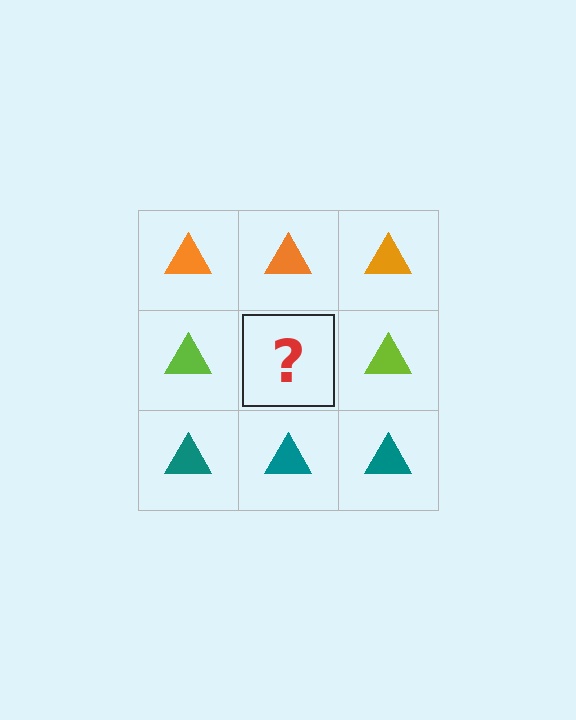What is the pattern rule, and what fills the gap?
The rule is that each row has a consistent color. The gap should be filled with a lime triangle.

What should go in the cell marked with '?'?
The missing cell should contain a lime triangle.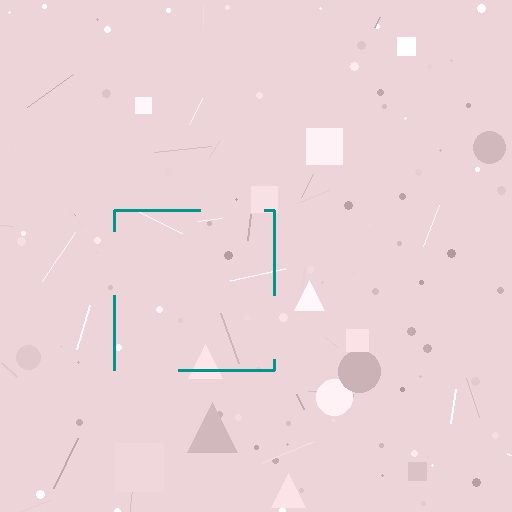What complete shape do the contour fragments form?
The contour fragments form a square.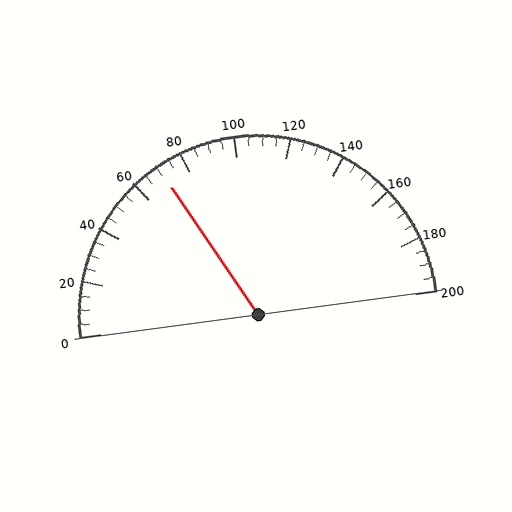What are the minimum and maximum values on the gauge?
The gauge ranges from 0 to 200.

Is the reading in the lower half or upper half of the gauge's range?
The reading is in the lower half of the range (0 to 200).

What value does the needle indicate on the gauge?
The needle indicates approximately 70.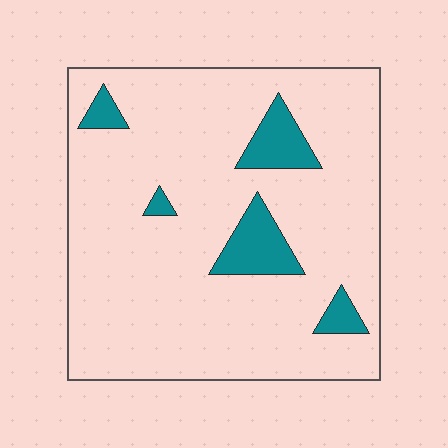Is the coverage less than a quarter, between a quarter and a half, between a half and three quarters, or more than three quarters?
Less than a quarter.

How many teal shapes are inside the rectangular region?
5.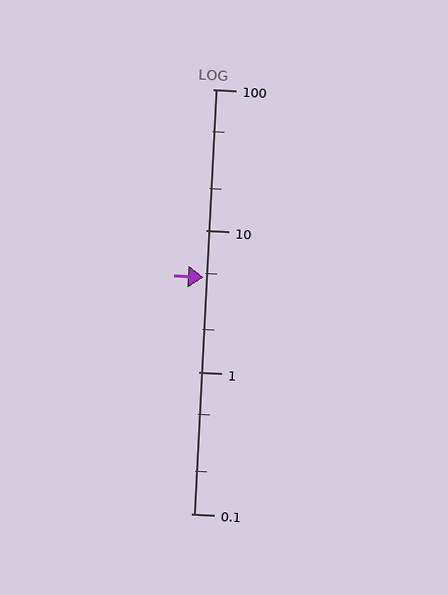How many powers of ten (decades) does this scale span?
The scale spans 3 decades, from 0.1 to 100.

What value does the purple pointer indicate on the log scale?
The pointer indicates approximately 4.7.